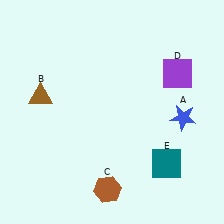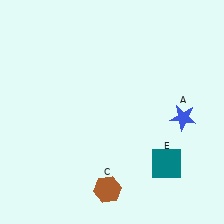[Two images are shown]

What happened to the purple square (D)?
The purple square (D) was removed in Image 2. It was in the top-right area of Image 1.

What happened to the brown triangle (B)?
The brown triangle (B) was removed in Image 2. It was in the top-left area of Image 1.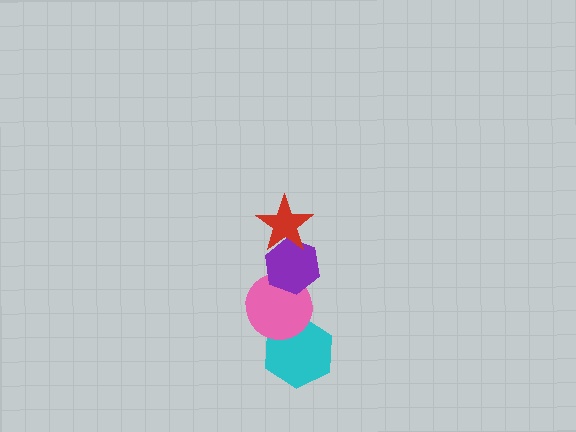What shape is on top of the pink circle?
The purple hexagon is on top of the pink circle.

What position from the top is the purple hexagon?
The purple hexagon is 2nd from the top.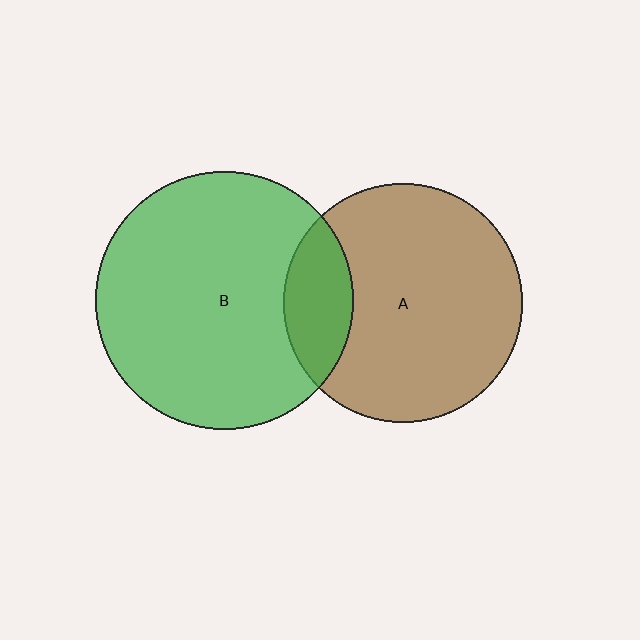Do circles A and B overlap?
Yes.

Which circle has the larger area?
Circle B (green).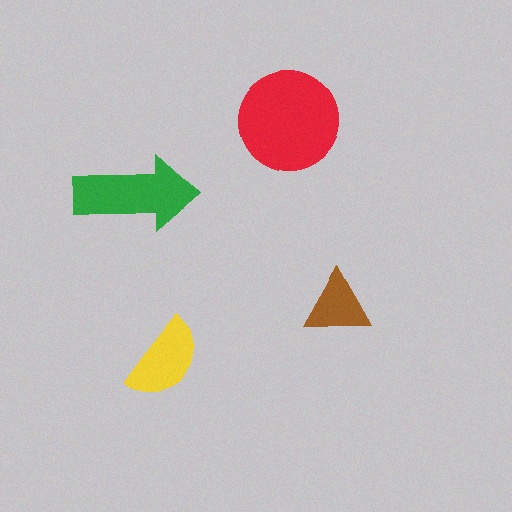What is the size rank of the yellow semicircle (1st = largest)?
3rd.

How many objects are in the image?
There are 4 objects in the image.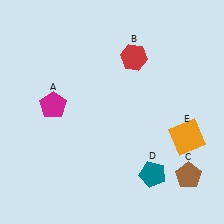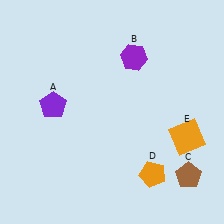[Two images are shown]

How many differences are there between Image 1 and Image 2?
There are 3 differences between the two images.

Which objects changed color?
A changed from magenta to purple. B changed from red to purple. D changed from teal to orange.